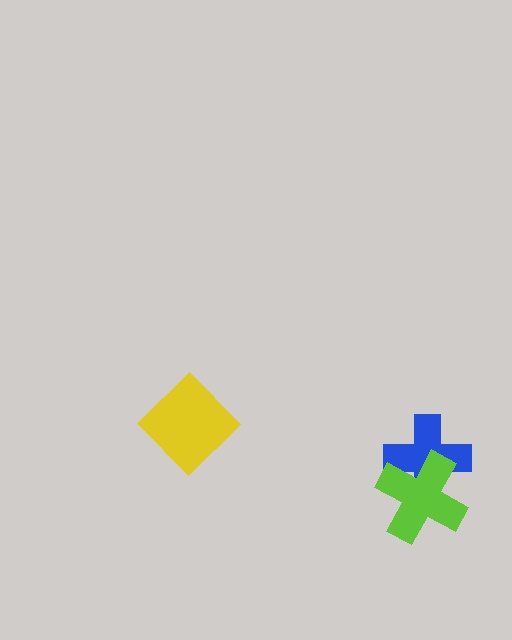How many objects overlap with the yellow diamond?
0 objects overlap with the yellow diamond.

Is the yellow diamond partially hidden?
No, no other shape covers it.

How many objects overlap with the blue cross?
1 object overlaps with the blue cross.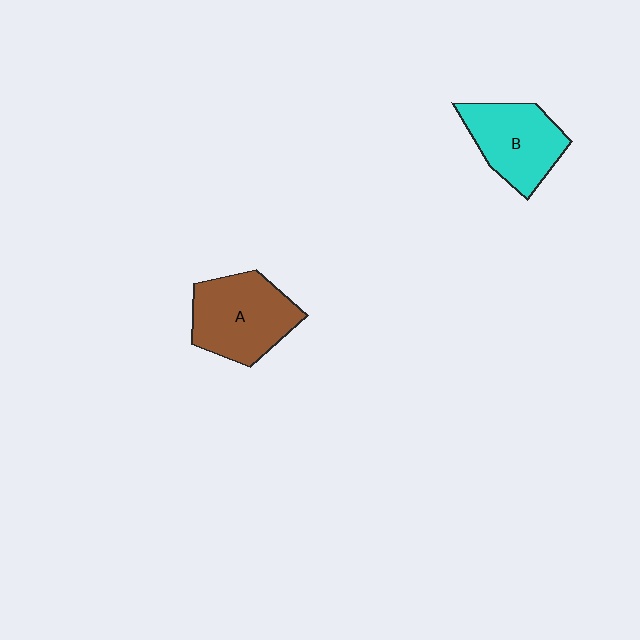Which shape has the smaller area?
Shape B (cyan).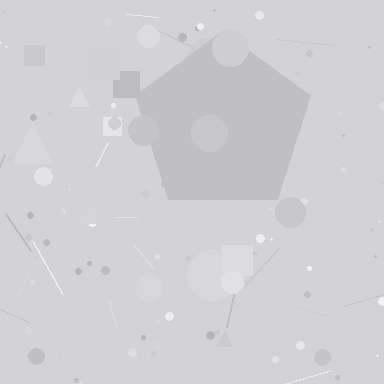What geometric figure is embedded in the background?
A pentagon is embedded in the background.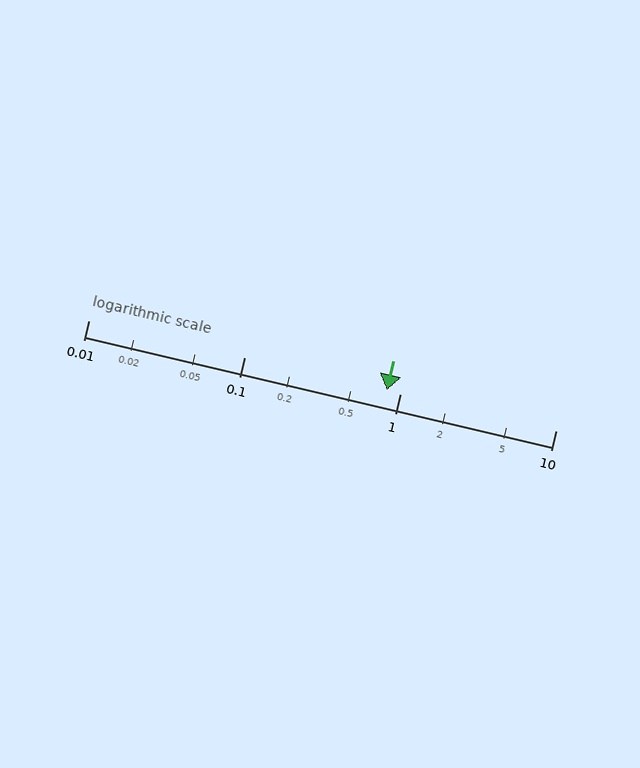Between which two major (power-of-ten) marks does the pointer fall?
The pointer is between 0.1 and 1.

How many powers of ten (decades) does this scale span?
The scale spans 3 decades, from 0.01 to 10.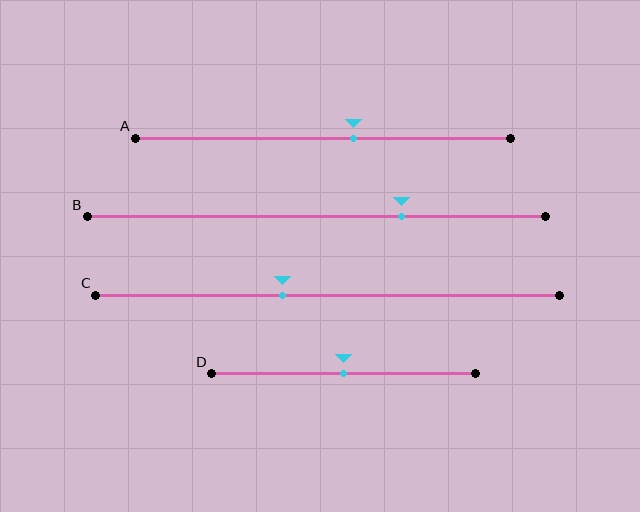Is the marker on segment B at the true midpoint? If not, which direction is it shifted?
No, the marker on segment B is shifted to the right by about 19% of the segment length.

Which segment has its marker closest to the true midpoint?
Segment D has its marker closest to the true midpoint.